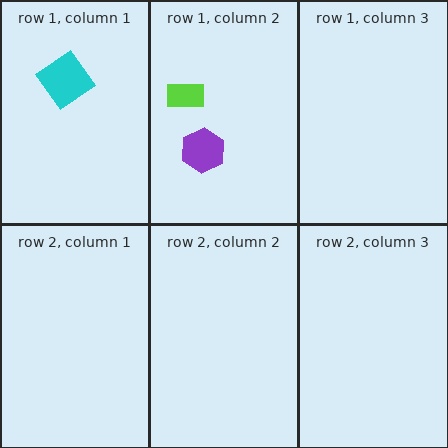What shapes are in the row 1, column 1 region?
The cyan diamond.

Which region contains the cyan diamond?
The row 1, column 1 region.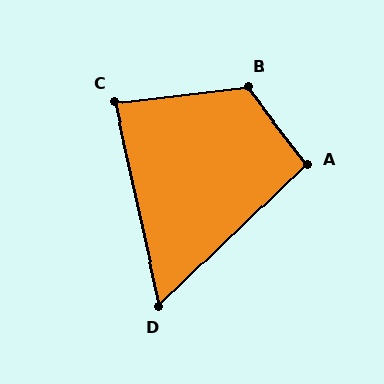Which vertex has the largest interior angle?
B, at approximately 121 degrees.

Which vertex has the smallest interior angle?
D, at approximately 59 degrees.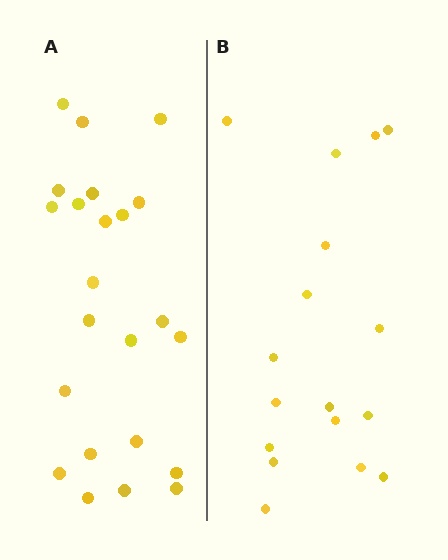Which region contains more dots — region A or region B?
Region A (the left region) has more dots.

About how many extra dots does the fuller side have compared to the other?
Region A has about 6 more dots than region B.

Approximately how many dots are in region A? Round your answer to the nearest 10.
About 20 dots. (The exact count is 23, which rounds to 20.)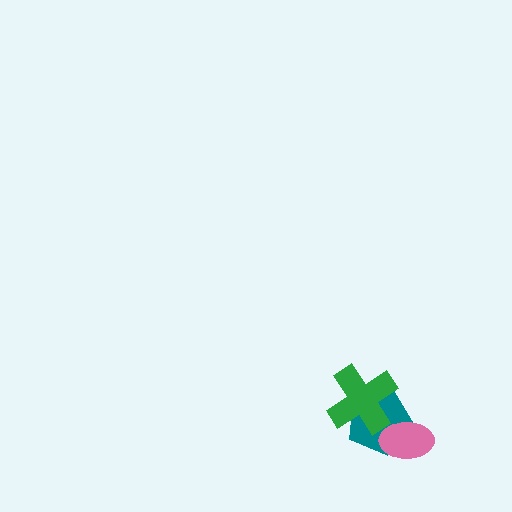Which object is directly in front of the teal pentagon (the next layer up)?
The pink ellipse is directly in front of the teal pentagon.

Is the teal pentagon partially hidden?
Yes, it is partially covered by another shape.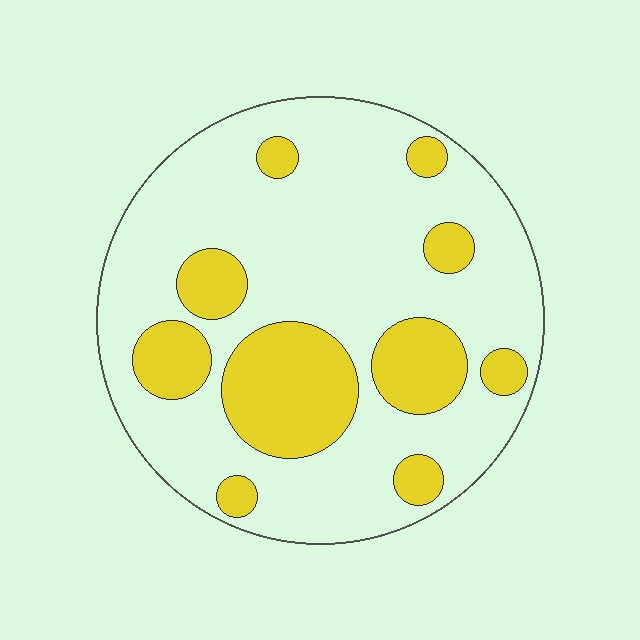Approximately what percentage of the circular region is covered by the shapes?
Approximately 25%.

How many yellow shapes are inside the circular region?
10.